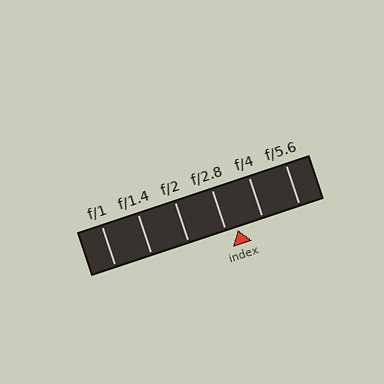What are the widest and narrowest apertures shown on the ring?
The widest aperture shown is f/1 and the narrowest is f/5.6.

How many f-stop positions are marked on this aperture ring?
There are 6 f-stop positions marked.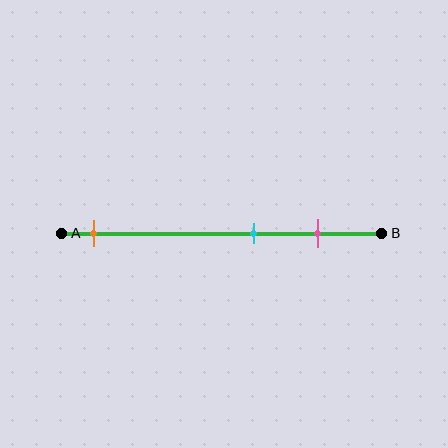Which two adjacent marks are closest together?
The cyan and pink marks are the closest adjacent pair.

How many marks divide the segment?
There are 3 marks dividing the segment.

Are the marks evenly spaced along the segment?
No, the marks are not evenly spaced.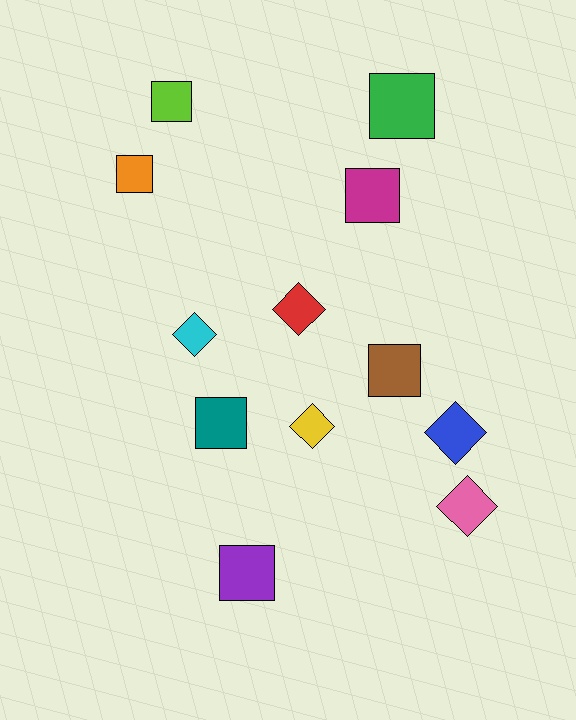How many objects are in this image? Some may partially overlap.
There are 12 objects.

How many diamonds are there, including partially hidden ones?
There are 5 diamonds.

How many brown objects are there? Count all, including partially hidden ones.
There is 1 brown object.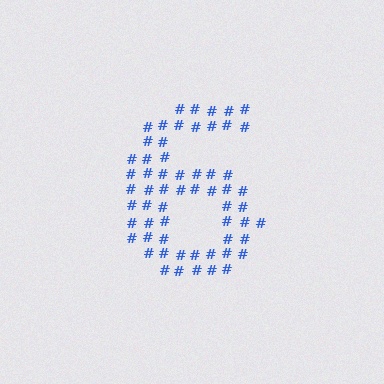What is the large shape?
The large shape is the digit 6.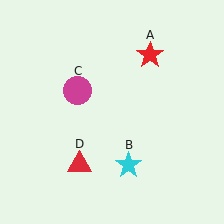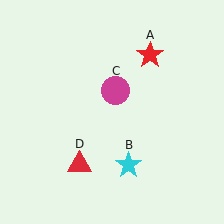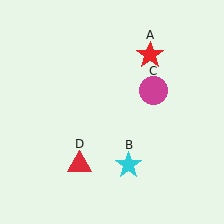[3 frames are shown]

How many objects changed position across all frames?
1 object changed position: magenta circle (object C).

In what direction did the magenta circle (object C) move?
The magenta circle (object C) moved right.